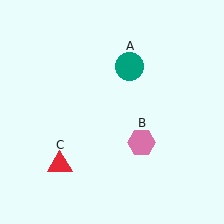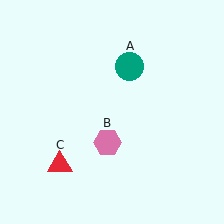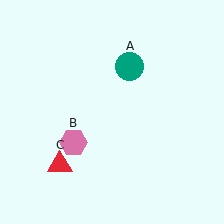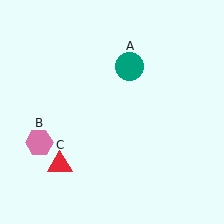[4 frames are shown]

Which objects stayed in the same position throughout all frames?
Teal circle (object A) and red triangle (object C) remained stationary.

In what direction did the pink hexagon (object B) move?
The pink hexagon (object B) moved left.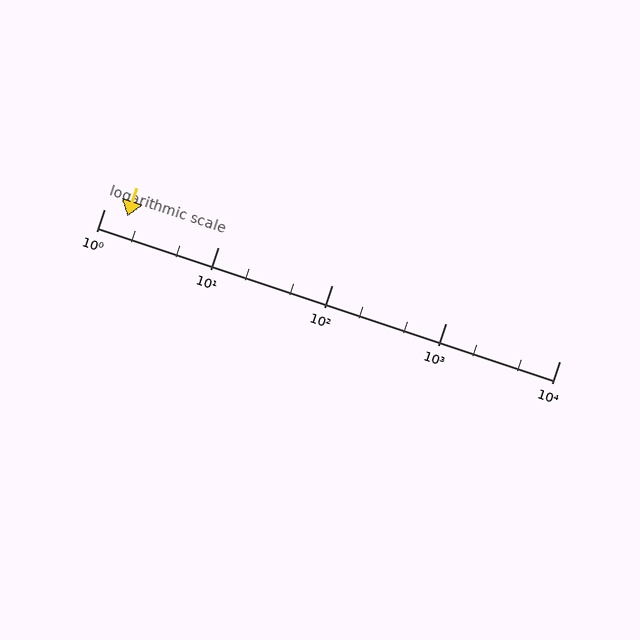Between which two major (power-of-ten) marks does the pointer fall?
The pointer is between 1 and 10.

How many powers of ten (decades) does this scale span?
The scale spans 4 decades, from 1 to 10000.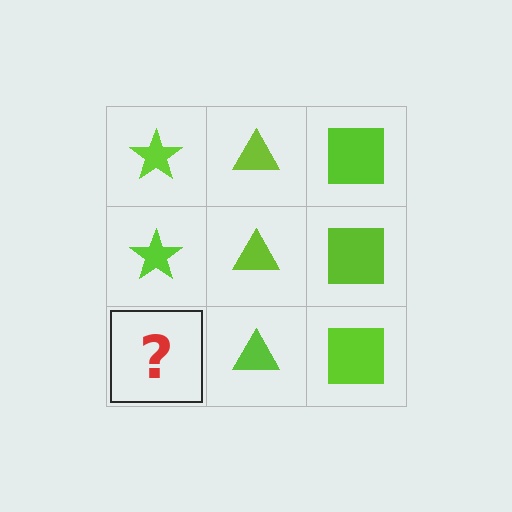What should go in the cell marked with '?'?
The missing cell should contain a lime star.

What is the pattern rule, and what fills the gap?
The rule is that each column has a consistent shape. The gap should be filled with a lime star.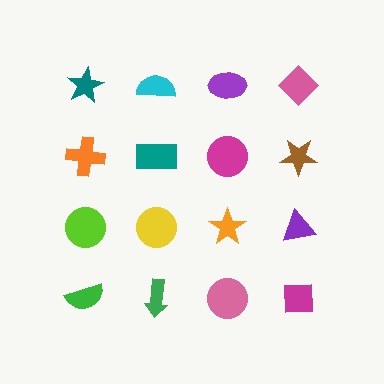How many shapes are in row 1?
4 shapes.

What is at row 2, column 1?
An orange cross.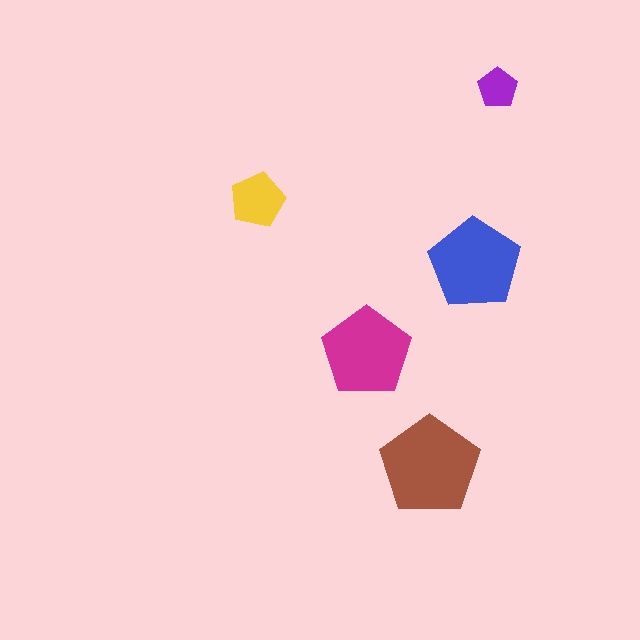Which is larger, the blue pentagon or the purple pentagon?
The blue one.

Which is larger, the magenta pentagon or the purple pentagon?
The magenta one.